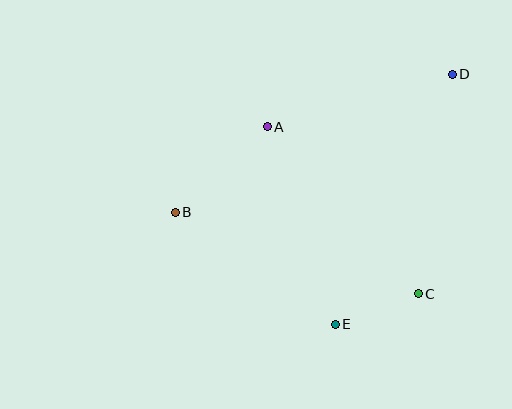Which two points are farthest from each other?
Points B and D are farthest from each other.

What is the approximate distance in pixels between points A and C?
The distance between A and C is approximately 225 pixels.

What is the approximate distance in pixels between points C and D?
The distance between C and D is approximately 222 pixels.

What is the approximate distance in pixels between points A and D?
The distance between A and D is approximately 192 pixels.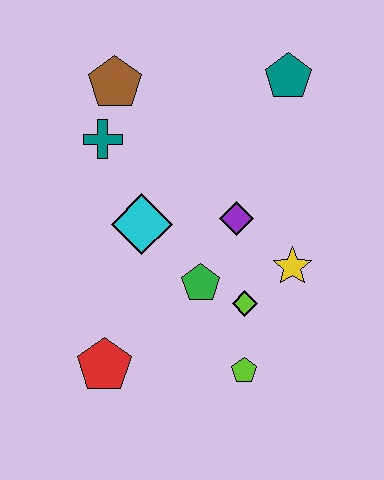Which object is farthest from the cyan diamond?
The teal pentagon is farthest from the cyan diamond.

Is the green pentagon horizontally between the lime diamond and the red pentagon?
Yes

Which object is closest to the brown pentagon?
The teal cross is closest to the brown pentagon.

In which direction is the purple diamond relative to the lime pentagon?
The purple diamond is above the lime pentagon.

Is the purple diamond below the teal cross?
Yes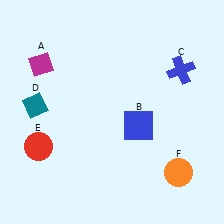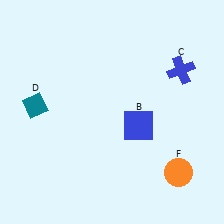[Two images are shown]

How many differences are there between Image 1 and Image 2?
There are 2 differences between the two images.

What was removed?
The magenta diamond (A), the red circle (E) were removed in Image 2.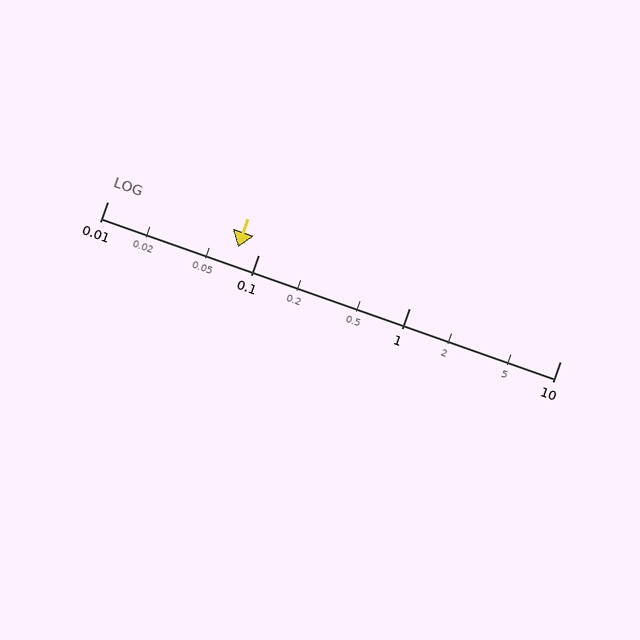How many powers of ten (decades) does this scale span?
The scale spans 3 decades, from 0.01 to 10.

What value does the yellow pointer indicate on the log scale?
The pointer indicates approximately 0.073.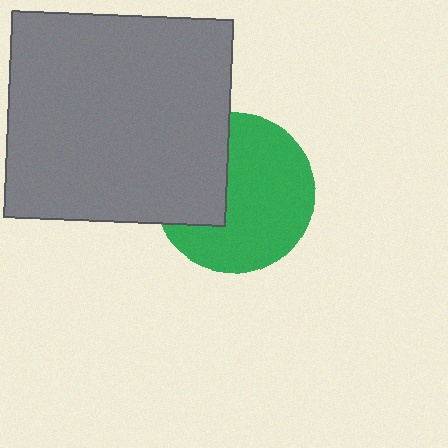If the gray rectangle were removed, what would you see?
You would see the complete green circle.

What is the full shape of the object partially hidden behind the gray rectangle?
The partially hidden object is a green circle.